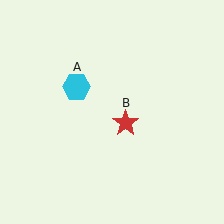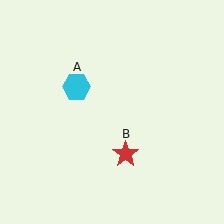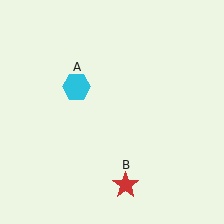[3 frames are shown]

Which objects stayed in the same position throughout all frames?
Cyan hexagon (object A) remained stationary.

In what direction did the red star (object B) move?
The red star (object B) moved down.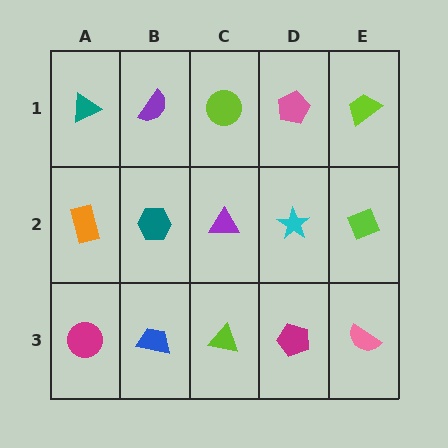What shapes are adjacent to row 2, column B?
A purple semicircle (row 1, column B), a blue trapezoid (row 3, column B), an orange rectangle (row 2, column A), a purple triangle (row 2, column C).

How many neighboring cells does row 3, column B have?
3.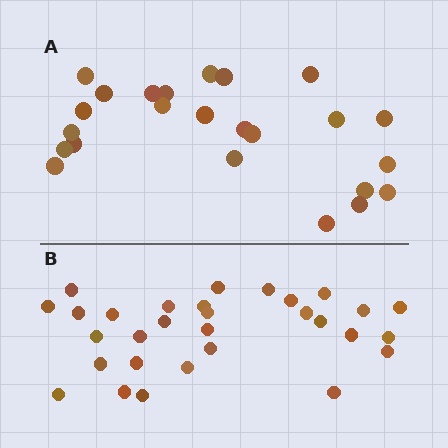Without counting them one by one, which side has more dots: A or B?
Region B (the bottom region) has more dots.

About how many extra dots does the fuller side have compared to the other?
Region B has about 6 more dots than region A.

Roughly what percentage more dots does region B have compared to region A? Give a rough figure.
About 25% more.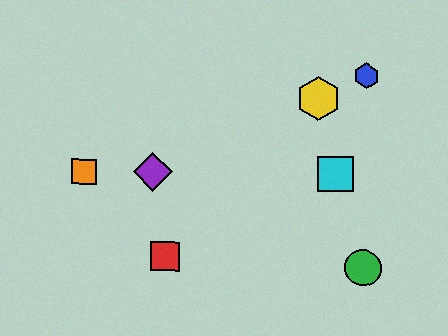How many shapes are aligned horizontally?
3 shapes (the purple diamond, the orange square, the cyan square) are aligned horizontally.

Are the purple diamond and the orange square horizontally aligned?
Yes, both are at y≈172.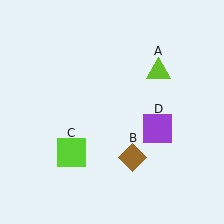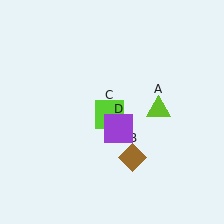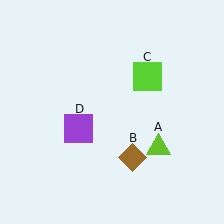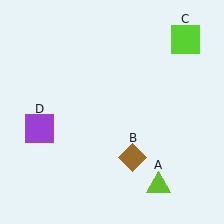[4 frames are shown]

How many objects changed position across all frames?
3 objects changed position: lime triangle (object A), lime square (object C), purple square (object D).